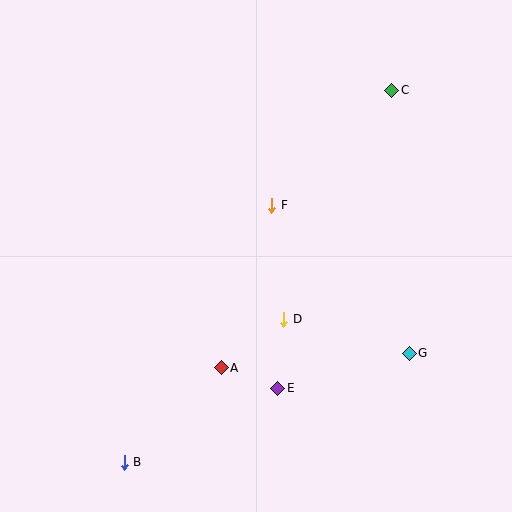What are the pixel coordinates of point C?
Point C is at (392, 90).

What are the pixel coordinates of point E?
Point E is at (278, 388).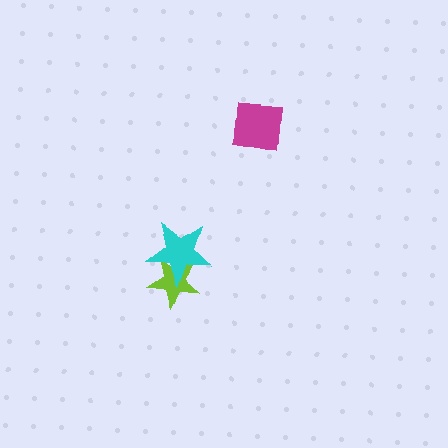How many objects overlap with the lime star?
1 object overlaps with the lime star.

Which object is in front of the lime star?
The cyan star is in front of the lime star.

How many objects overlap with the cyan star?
1 object overlaps with the cyan star.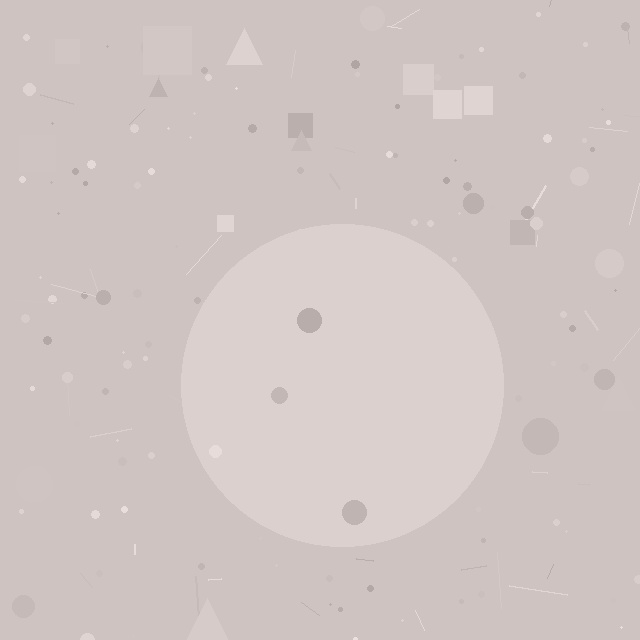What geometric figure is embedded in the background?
A circle is embedded in the background.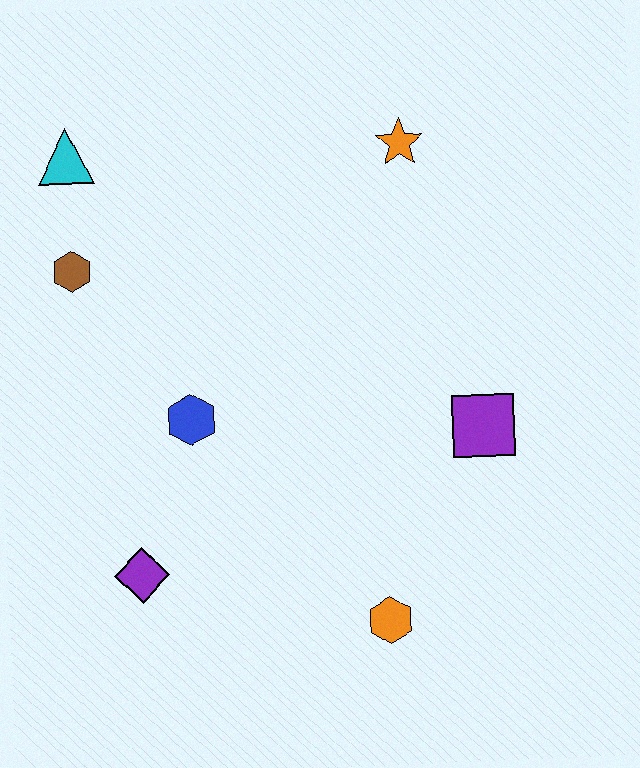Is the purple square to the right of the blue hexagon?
Yes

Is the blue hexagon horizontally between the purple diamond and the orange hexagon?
Yes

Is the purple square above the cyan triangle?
No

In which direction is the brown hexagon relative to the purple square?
The brown hexagon is to the left of the purple square.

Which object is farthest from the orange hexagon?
The cyan triangle is farthest from the orange hexagon.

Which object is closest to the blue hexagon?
The purple diamond is closest to the blue hexagon.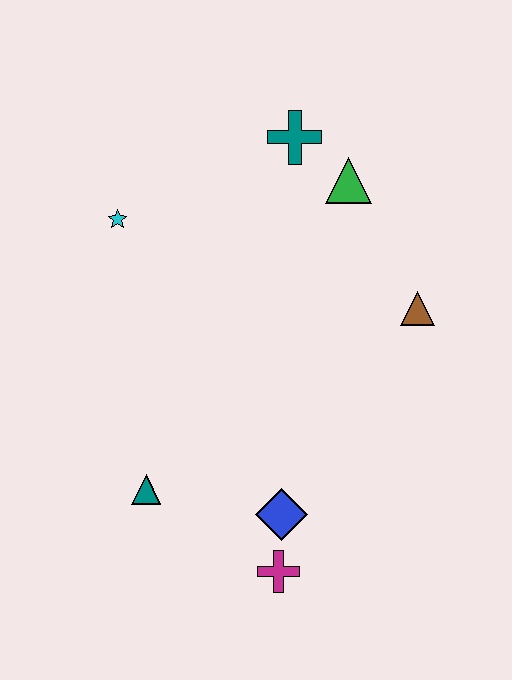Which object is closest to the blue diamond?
The magenta cross is closest to the blue diamond.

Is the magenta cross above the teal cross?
No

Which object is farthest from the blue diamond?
The teal cross is farthest from the blue diamond.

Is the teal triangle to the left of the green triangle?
Yes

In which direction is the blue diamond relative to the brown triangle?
The blue diamond is below the brown triangle.